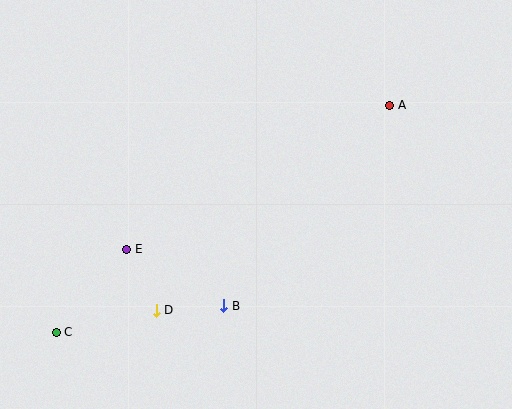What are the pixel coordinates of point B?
Point B is at (224, 306).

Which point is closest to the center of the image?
Point B at (224, 306) is closest to the center.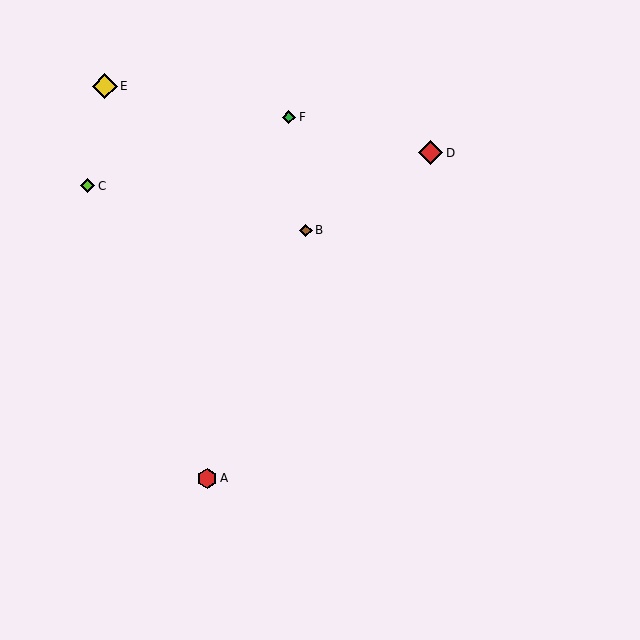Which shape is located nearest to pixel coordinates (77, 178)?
The lime diamond (labeled C) at (88, 186) is nearest to that location.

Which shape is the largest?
The yellow diamond (labeled E) is the largest.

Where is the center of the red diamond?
The center of the red diamond is at (431, 153).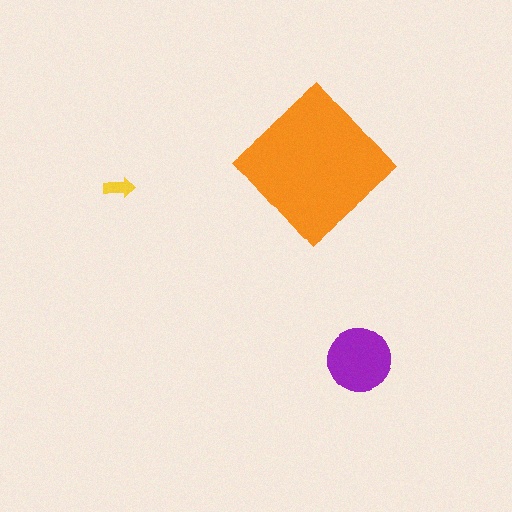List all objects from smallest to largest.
The yellow arrow, the purple circle, the orange diamond.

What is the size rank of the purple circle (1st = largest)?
2nd.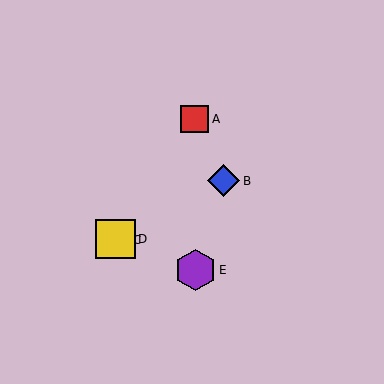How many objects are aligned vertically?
2 objects (C, D) are aligned vertically.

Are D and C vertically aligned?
Yes, both are at x≈116.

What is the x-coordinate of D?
Object D is at x≈116.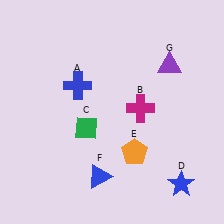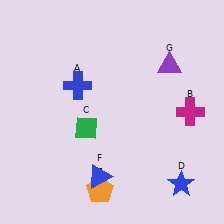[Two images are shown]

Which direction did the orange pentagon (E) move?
The orange pentagon (E) moved down.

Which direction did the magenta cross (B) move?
The magenta cross (B) moved right.